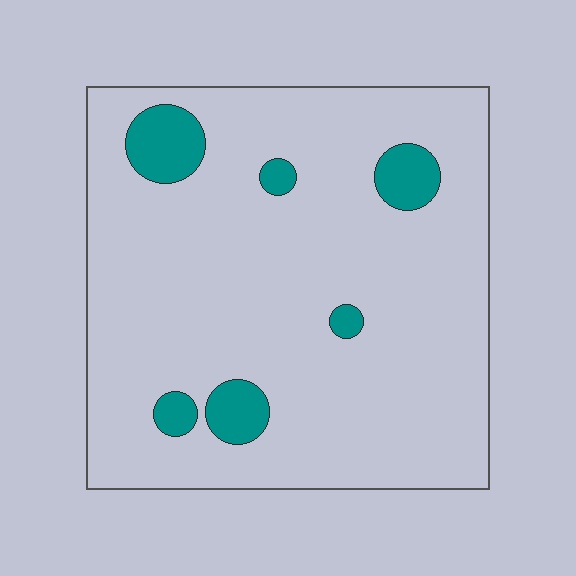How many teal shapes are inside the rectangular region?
6.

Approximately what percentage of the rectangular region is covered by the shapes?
Approximately 10%.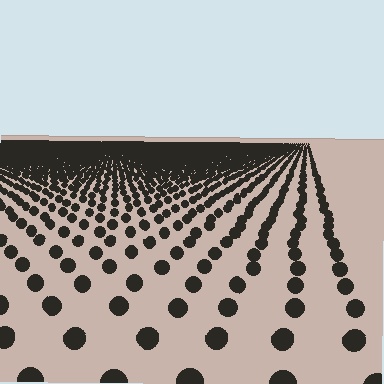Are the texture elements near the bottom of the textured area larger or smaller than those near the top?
Larger. Near the bottom, elements are closer to the viewer and appear at a bigger on-screen size.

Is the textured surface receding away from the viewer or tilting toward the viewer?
The surface is receding away from the viewer. Texture elements get smaller and denser toward the top.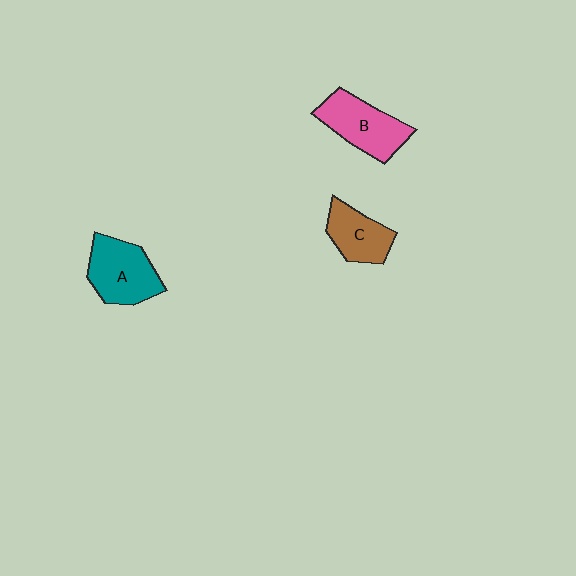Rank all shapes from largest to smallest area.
From largest to smallest: A (teal), B (pink), C (brown).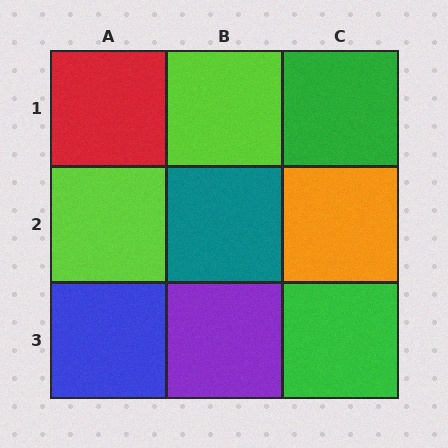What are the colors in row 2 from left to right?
Lime, teal, orange.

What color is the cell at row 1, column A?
Red.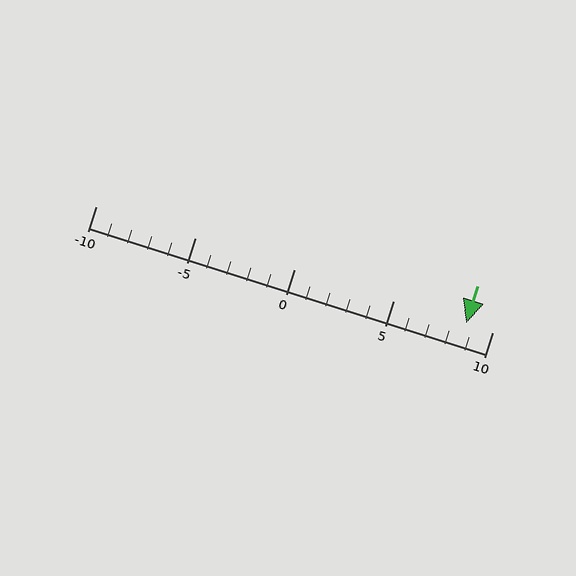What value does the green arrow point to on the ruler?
The green arrow points to approximately 9.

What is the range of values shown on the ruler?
The ruler shows values from -10 to 10.